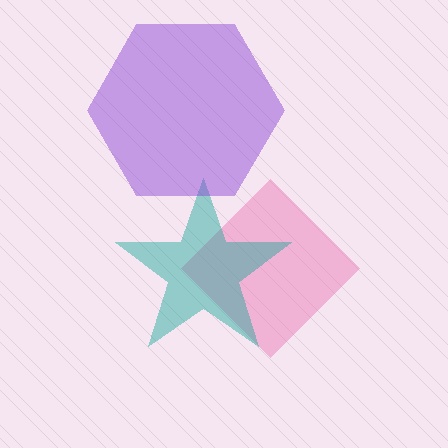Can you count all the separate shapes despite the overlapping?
Yes, there are 3 separate shapes.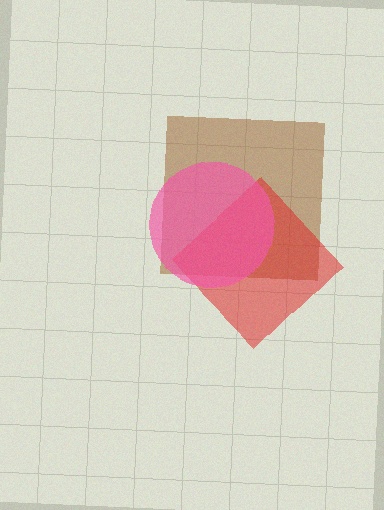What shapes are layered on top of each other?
The layered shapes are: a brown square, a red diamond, a pink circle.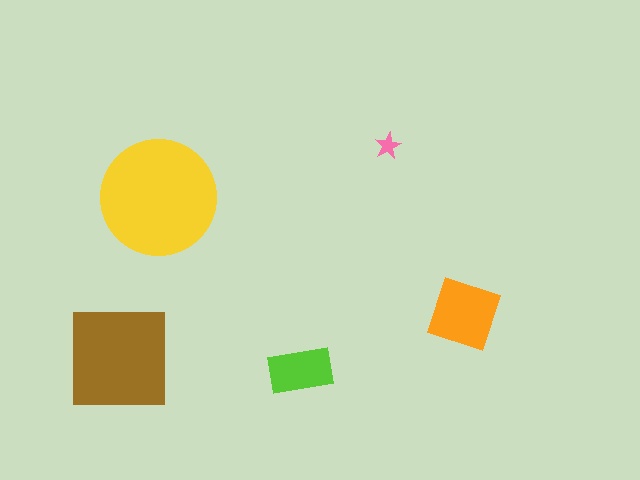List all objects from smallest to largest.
The pink star, the lime rectangle, the orange diamond, the brown square, the yellow circle.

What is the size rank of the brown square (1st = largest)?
2nd.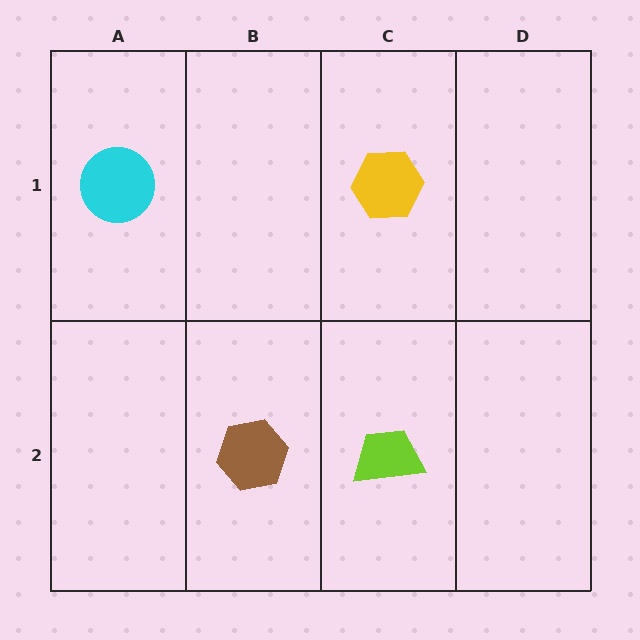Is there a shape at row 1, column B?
No, that cell is empty.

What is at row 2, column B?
A brown hexagon.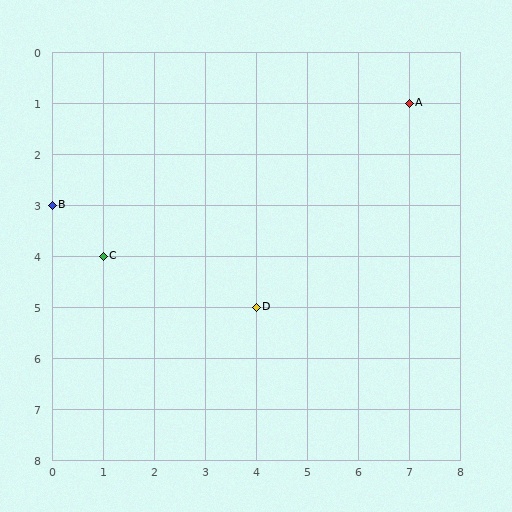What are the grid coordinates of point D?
Point D is at grid coordinates (4, 5).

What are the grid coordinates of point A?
Point A is at grid coordinates (7, 1).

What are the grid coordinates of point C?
Point C is at grid coordinates (1, 4).